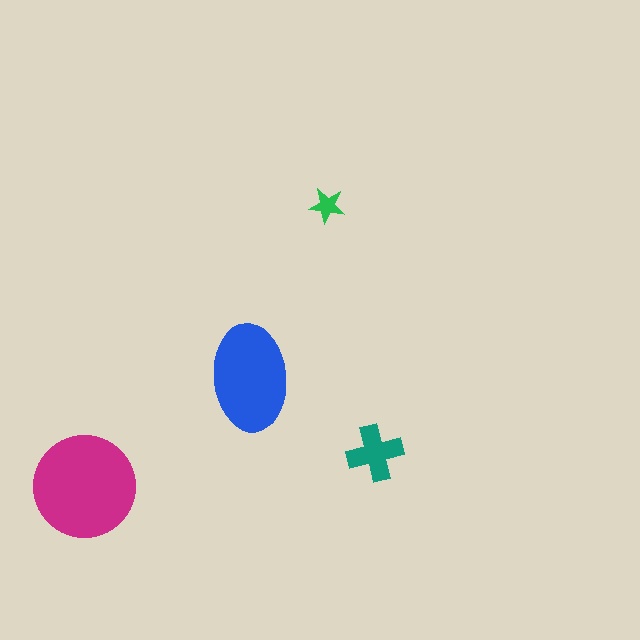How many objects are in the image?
There are 4 objects in the image.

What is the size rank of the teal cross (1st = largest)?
3rd.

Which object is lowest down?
The magenta circle is bottommost.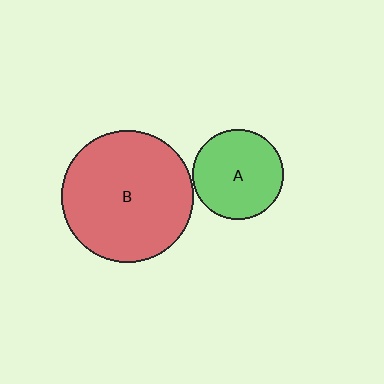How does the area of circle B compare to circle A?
Approximately 2.1 times.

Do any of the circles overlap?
No, none of the circles overlap.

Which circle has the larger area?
Circle B (red).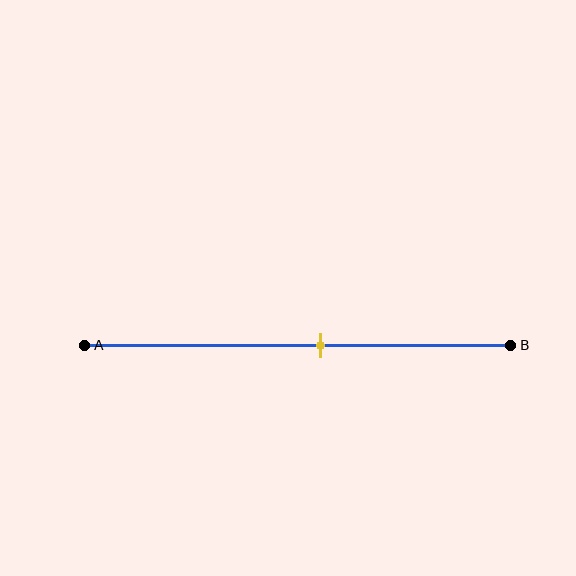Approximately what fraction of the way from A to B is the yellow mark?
The yellow mark is approximately 55% of the way from A to B.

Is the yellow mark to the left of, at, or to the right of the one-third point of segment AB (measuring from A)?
The yellow mark is to the right of the one-third point of segment AB.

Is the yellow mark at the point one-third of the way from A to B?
No, the mark is at about 55% from A, not at the 33% one-third point.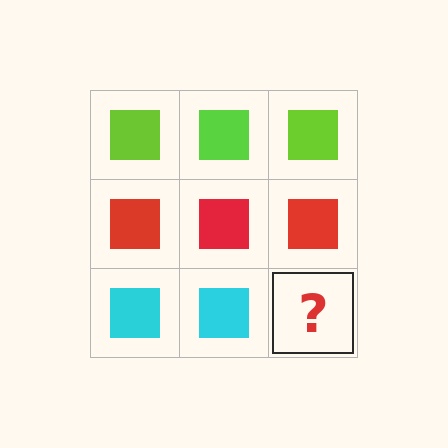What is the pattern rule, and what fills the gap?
The rule is that each row has a consistent color. The gap should be filled with a cyan square.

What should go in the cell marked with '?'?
The missing cell should contain a cyan square.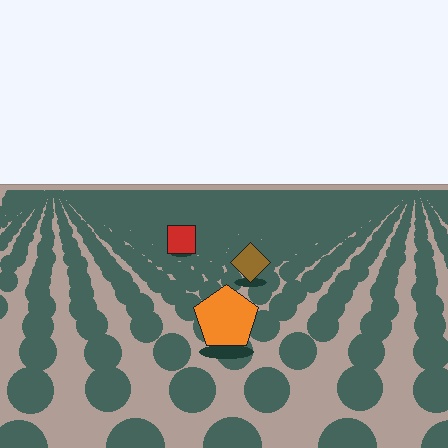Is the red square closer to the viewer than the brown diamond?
No. The brown diamond is closer — you can tell from the texture gradient: the ground texture is coarser near it.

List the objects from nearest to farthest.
From nearest to farthest: the orange pentagon, the brown diamond, the red square.